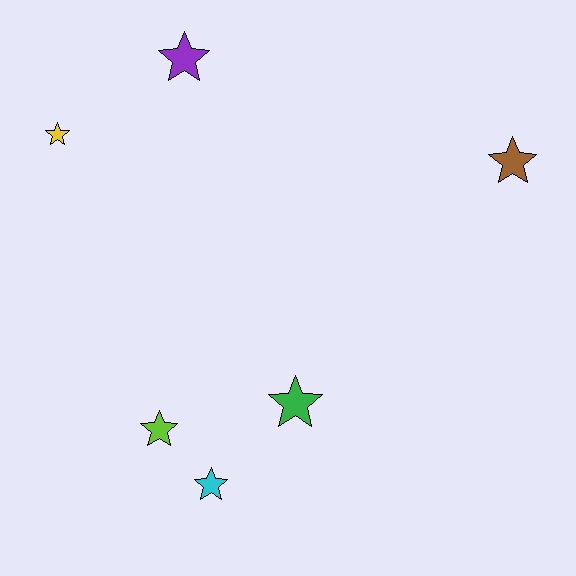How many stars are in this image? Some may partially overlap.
There are 6 stars.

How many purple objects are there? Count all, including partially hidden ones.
There is 1 purple object.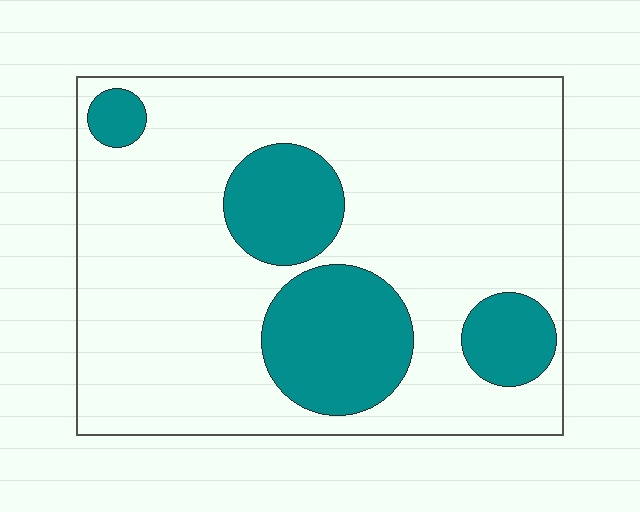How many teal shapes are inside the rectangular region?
4.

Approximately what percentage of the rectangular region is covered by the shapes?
Approximately 25%.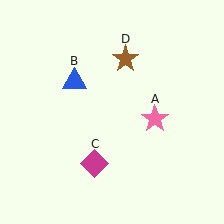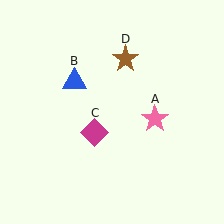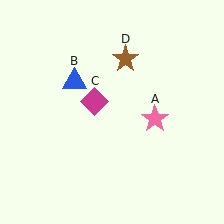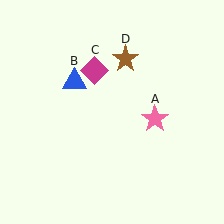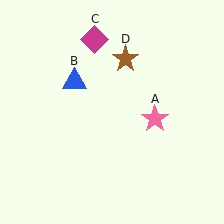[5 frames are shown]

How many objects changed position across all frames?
1 object changed position: magenta diamond (object C).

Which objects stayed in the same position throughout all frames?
Pink star (object A) and blue triangle (object B) and brown star (object D) remained stationary.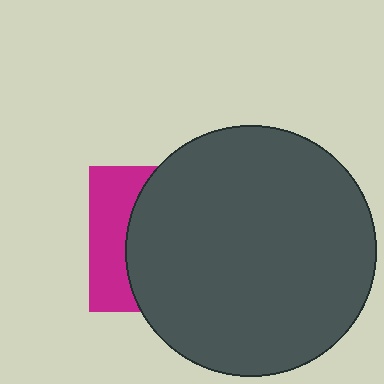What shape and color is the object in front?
The object in front is a dark gray circle.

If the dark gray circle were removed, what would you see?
You would see the complete magenta square.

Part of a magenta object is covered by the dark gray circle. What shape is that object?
It is a square.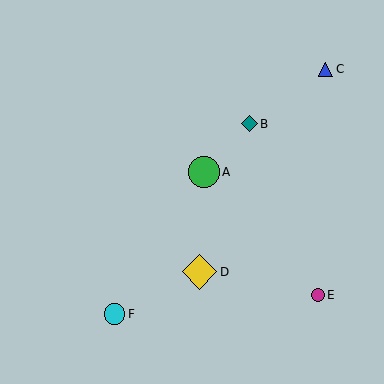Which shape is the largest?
The yellow diamond (labeled D) is the largest.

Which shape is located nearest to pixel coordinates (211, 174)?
The green circle (labeled A) at (204, 172) is nearest to that location.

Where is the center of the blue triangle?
The center of the blue triangle is at (326, 69).